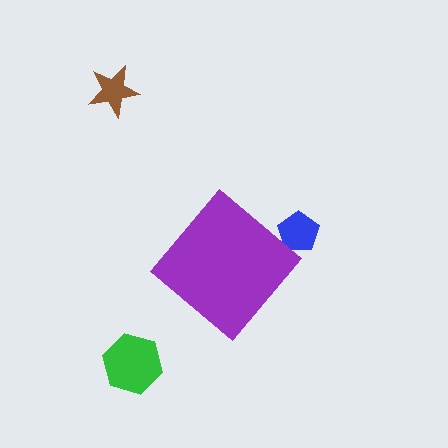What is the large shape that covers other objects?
A purple diamond.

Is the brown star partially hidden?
No, the brown star is fully visible.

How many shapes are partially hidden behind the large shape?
1 shape is partially hidden.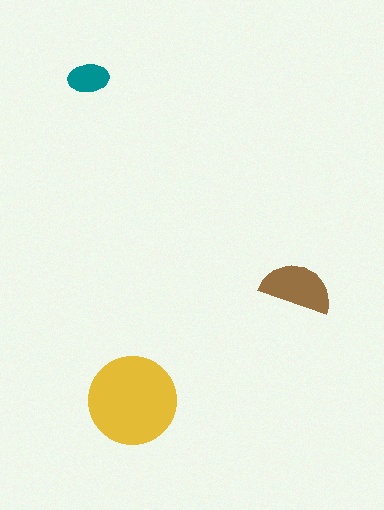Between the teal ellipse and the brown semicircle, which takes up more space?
The brown semicircle.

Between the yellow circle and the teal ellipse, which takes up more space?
The yellow circle.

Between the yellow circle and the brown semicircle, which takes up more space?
The yellow circle.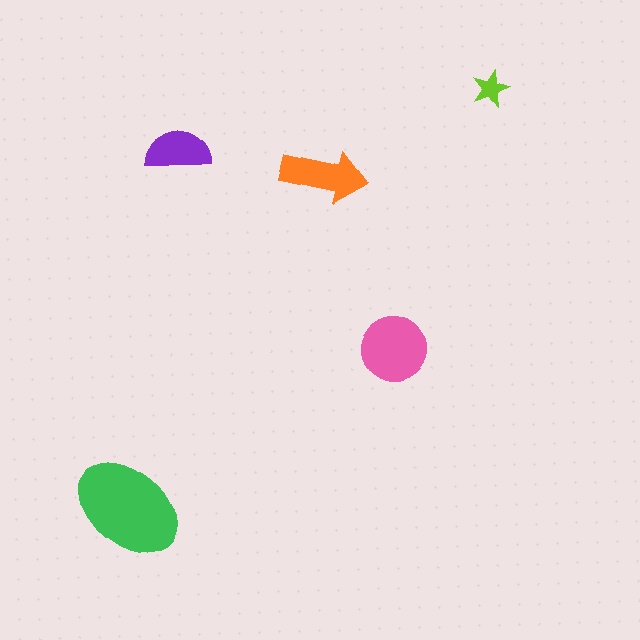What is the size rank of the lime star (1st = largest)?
5th.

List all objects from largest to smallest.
The green ellipse, the pink circle, the orange arrow, the purple semicircle, the lime star.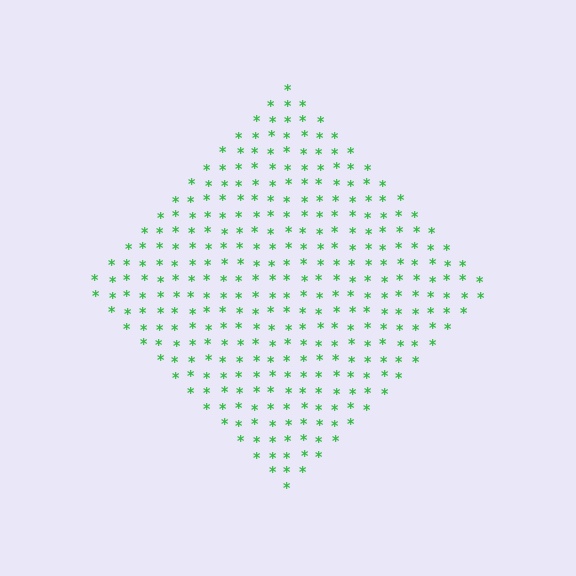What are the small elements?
The small elements are asterisks.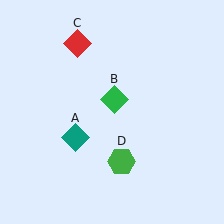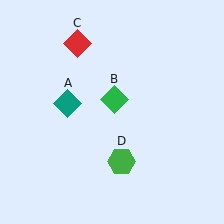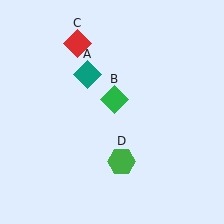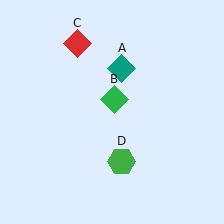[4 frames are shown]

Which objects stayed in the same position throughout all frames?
Green diamond (object B) and red diamond (object C) and green hexagon (object D) remained stationary.